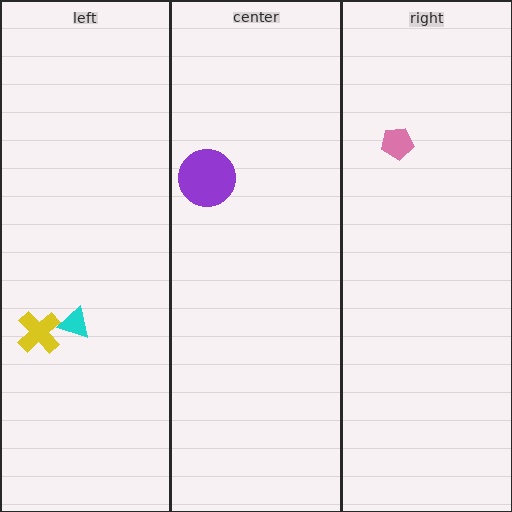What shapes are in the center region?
The purple circle.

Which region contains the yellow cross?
The left region.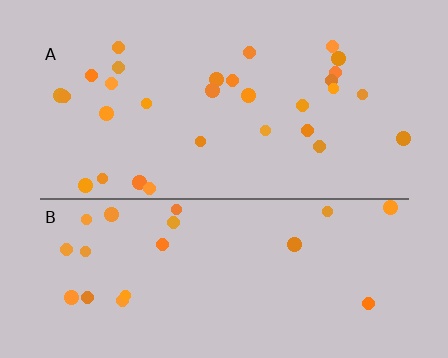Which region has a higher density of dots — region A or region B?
A (the top).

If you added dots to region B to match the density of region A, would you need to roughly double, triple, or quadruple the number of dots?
Approximately double.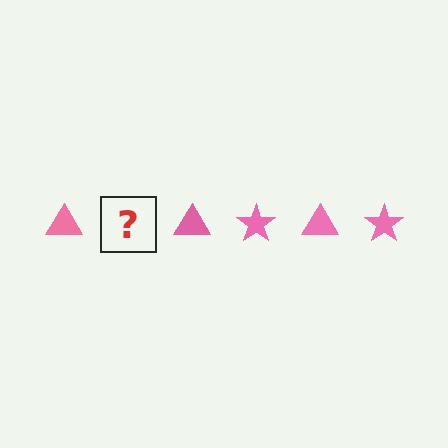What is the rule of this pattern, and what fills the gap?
The rule is that the pattern cycles through triangle, star shapes in pink. The gap should be filled with a pink star.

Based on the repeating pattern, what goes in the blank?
The blank should be a pink star.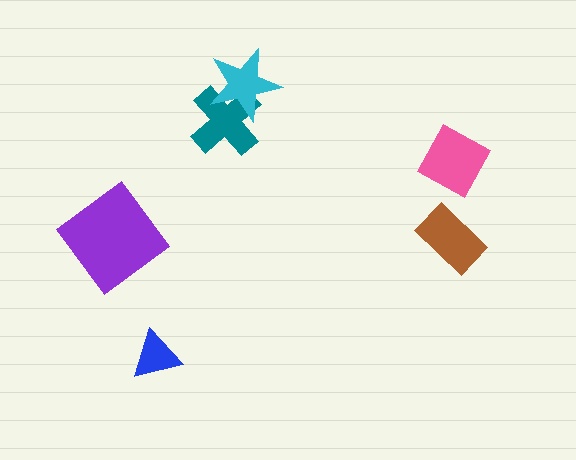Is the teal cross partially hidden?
Yes, it is partially covered by another shape.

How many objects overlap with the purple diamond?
0 objects overlap with the purple diamond.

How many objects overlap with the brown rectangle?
0 objects overlap with the brown rectangle.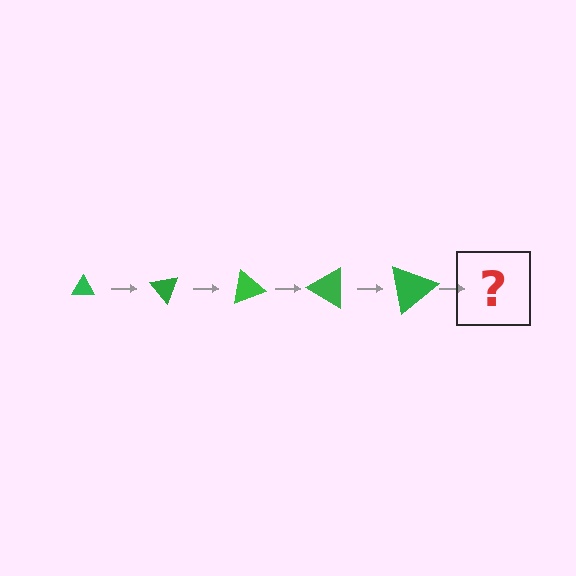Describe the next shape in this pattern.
It should be a triangle, larger than the previous one and rotated 250 degrees from the start.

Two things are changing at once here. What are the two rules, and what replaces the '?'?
The two rules are that the triangle grows larger each step and it rotates 50 degrees each step. The '?' should be a triangle, larger than the previous one and rotated 250 degrees from the start.